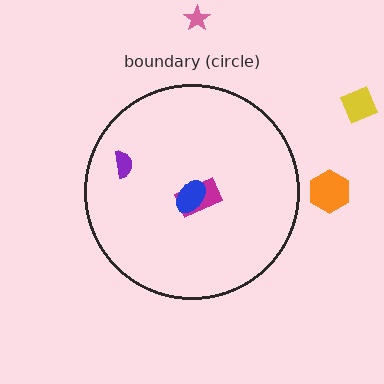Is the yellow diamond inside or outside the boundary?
Outside.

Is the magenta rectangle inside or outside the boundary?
Inside.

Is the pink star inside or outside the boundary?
Outside.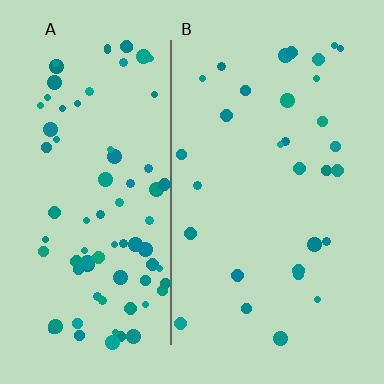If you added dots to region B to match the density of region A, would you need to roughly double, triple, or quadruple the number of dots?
Approximately triple.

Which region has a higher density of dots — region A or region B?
A (the left).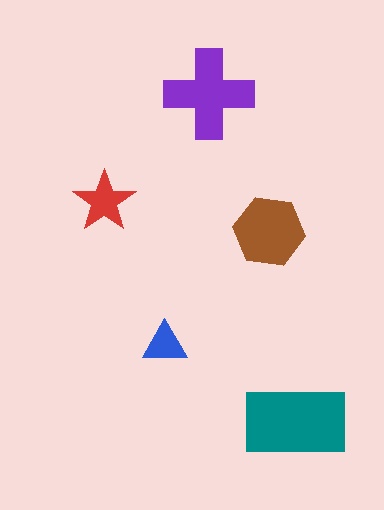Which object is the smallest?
The blue triangle.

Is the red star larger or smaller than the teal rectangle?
Smaller.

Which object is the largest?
The teal rectangle.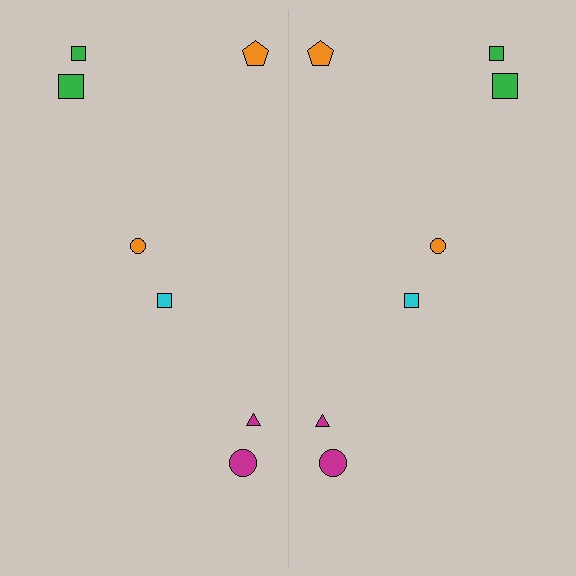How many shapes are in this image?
There are 14 shapes in this image.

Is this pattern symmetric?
Yes, this pattern has bilateral (reflection) symmetry.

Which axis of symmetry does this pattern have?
The pattern has a vertical axis of symmetry running through the center of the image.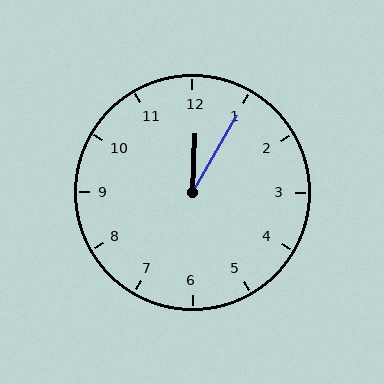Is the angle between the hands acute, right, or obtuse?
It is acute.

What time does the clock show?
12:05.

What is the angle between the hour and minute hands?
Approximately 28 degrees.